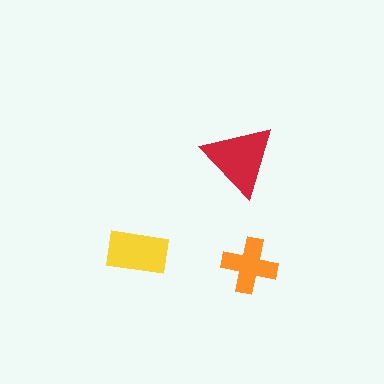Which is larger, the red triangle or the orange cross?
The red triangle.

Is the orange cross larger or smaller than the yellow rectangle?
Smaller.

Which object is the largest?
The red triangle.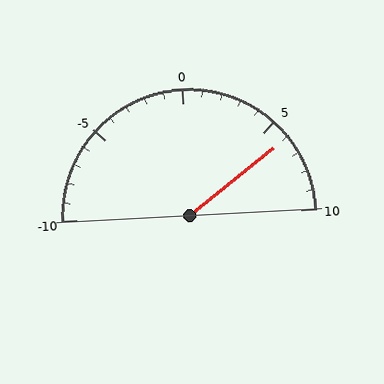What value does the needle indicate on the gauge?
The needle indicates approximately 6.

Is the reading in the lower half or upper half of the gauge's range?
The reading is in the upper half of the range (-10 to 10).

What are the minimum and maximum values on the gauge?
The gauge ranges from -10 to 10.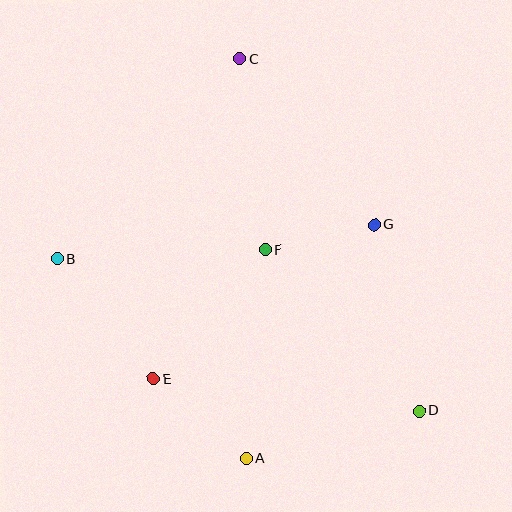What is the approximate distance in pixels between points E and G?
The distance between E and G is approximately 270 pixels.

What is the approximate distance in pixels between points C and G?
The distance between C and G is approximately 213 pixels.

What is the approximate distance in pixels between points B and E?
The distance between B and E is approximately 154 pixels.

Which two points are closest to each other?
Points F and G are closest to each other.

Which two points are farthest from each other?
Points A and C are farthest from each other.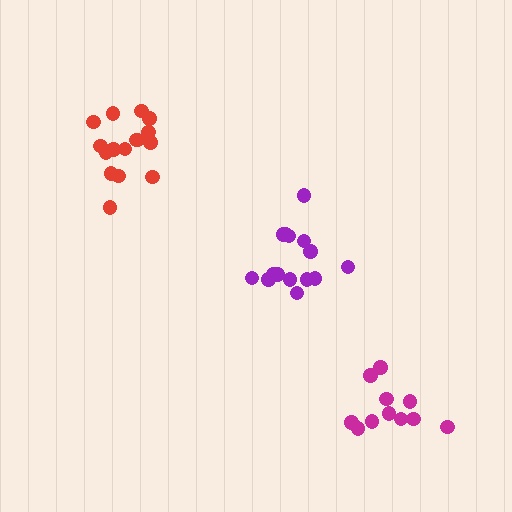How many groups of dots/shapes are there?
There are 3 groups.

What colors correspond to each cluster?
The clusters are colored: purple, magenta, red.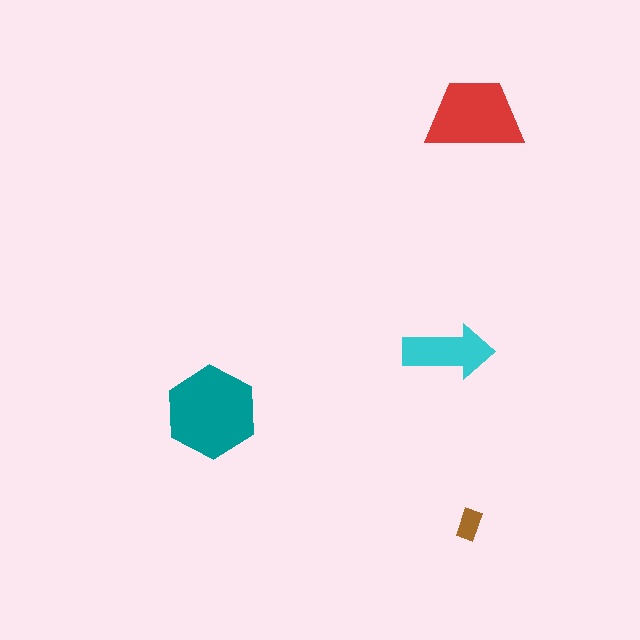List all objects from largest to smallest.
The teal hexagon, the red trapezoid, the cyan arrow, the brown rectangle.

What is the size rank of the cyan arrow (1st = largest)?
3rd.